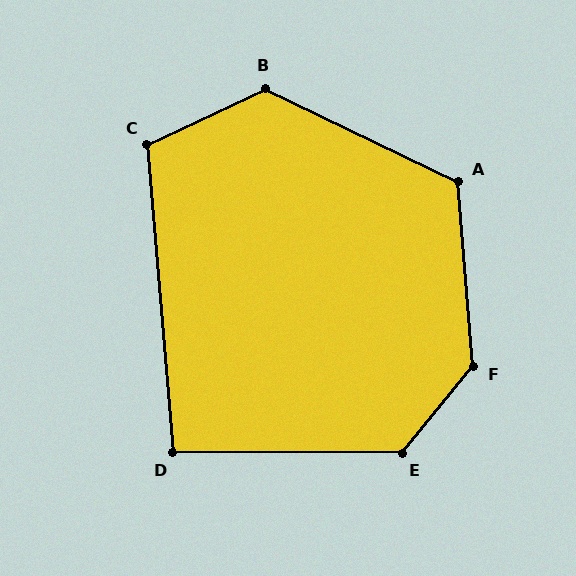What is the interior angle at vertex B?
Approximately 129 degrees (obtuse).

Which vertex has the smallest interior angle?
D, at approximately 95 degrees.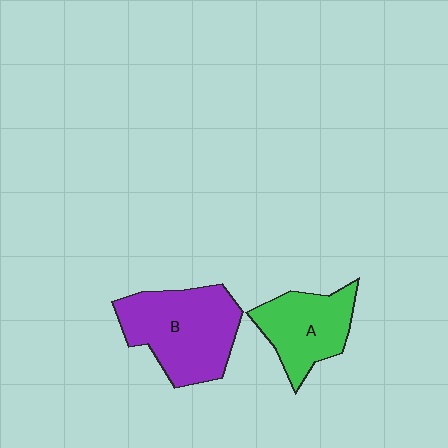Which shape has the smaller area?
Shape A (green).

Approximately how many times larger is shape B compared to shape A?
Approximately 1.4 times.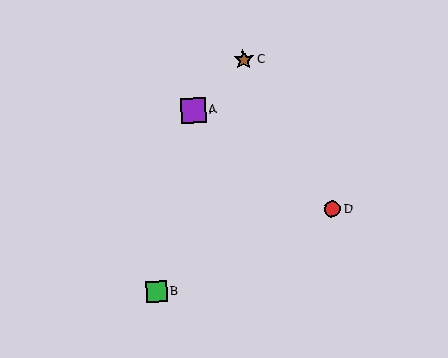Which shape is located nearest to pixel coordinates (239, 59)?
The brown star (labeled C) at (244, 59) is nearest to that location.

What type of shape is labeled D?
Shape D is a red circle.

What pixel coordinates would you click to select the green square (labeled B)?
Click at (157, 292) to select the green square B.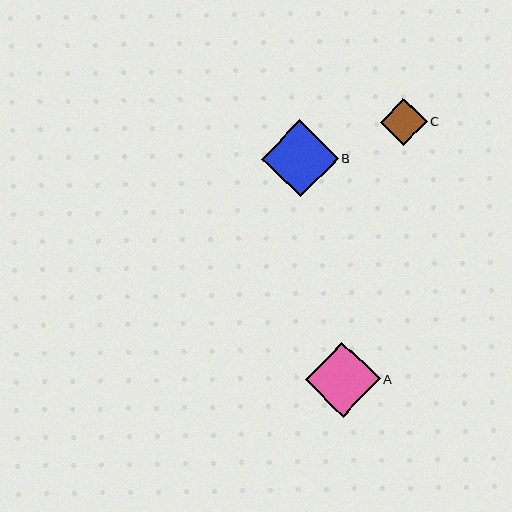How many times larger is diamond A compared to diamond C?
Diamond A is approximately 1.6 times the size of diamond C.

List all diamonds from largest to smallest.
From largest to smallest: B, A, C.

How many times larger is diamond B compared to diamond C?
Diamond B is approximately 1.6 times the size of diamond C.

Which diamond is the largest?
Diamond B is the largest with a size of approximately 77 pixels.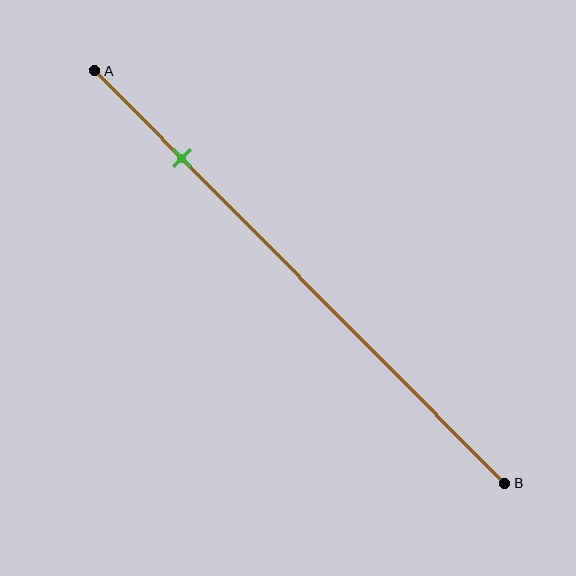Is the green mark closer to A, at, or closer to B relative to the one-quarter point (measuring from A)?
The green mark is closer to point A than the one-quarter point of segment AB.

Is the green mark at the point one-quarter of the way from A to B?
No, the mark is at about 20% from A, not at the 25% one-quarter point.